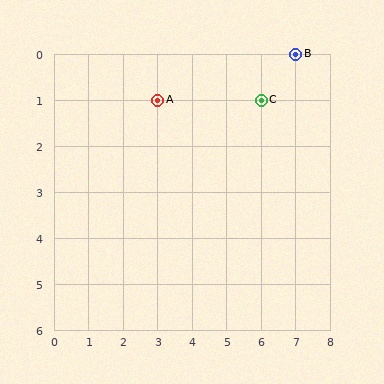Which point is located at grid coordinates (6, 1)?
Point C is at (6, 1).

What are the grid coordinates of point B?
Point B is at grid coordinates (7, 0).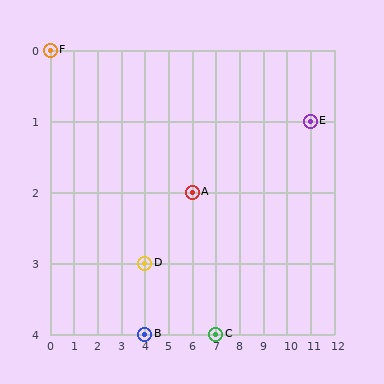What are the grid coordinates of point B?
Point B is at grid coordinates (4, 4).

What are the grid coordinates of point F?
Point F is at grid coordinates (0, 0).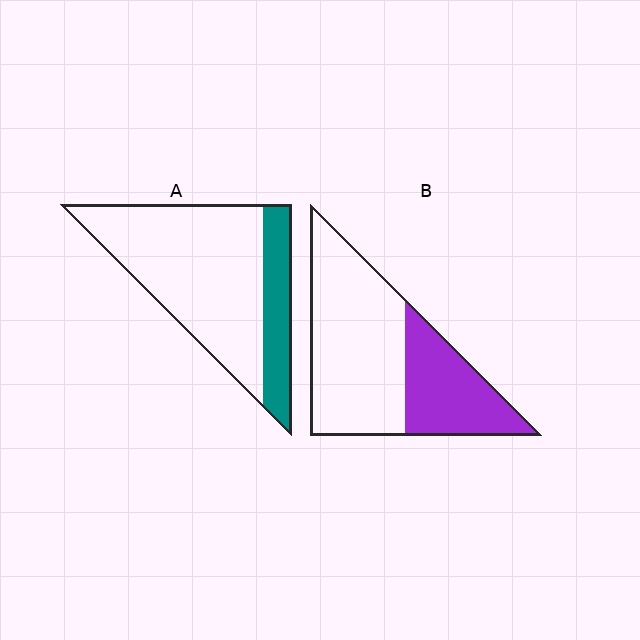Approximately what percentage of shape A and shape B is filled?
A is approximately 25% and B is approximately 35%.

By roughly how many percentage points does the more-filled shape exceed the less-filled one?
By roughly 10 percentage points (B over A).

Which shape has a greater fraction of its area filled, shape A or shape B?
Shape B.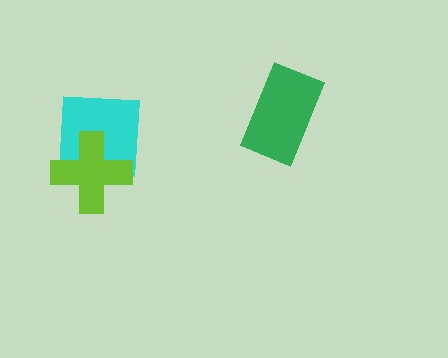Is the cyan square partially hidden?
Yes, it is partially covered by another shape.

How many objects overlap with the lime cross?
1 object overlaps with the lime cross.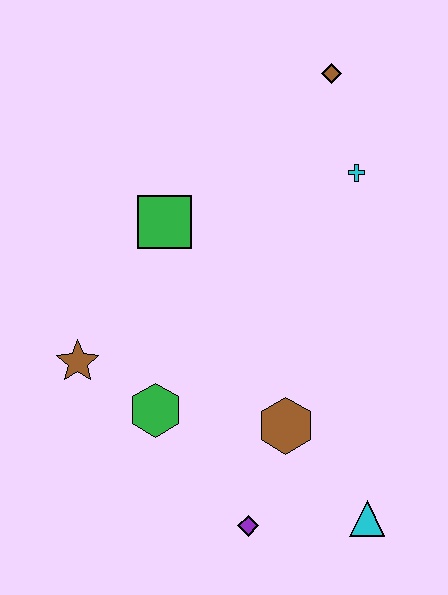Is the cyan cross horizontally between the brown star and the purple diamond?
No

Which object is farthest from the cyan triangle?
The brown diamond is farthest from the cyan triangle.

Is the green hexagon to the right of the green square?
No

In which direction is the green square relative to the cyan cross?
The green square is to the left of the cyan cross.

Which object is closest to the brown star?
The green hexagon is closest to the brown star.